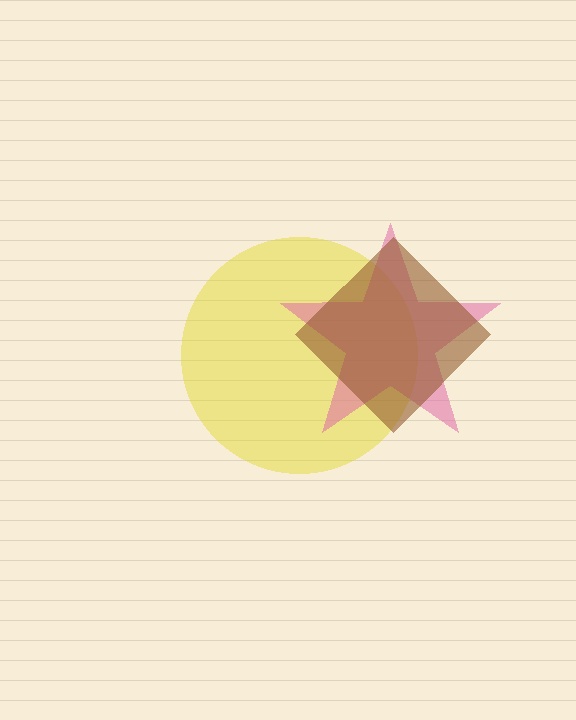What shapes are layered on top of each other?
The layered shapes are: a yellow circle, a pink star, a brown diamond.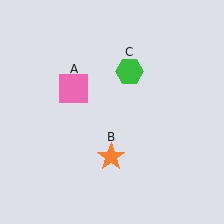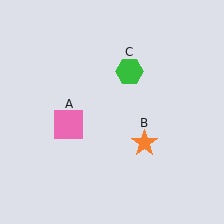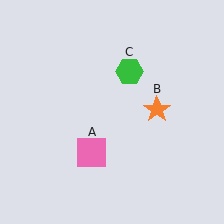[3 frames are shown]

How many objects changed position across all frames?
2 objects changed position: pink square (object A), orange star (object B).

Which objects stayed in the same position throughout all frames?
Green hexagon (object C) remained stationary.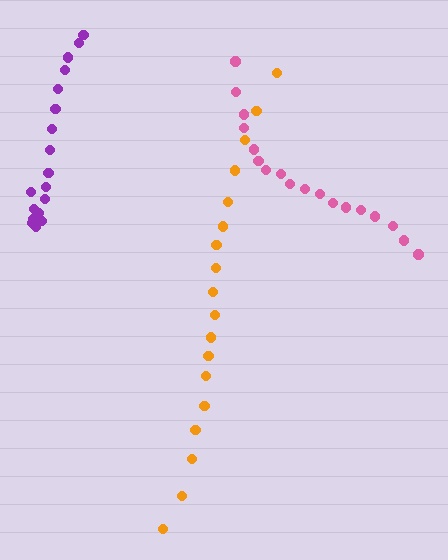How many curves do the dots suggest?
There are 3 distinct paths.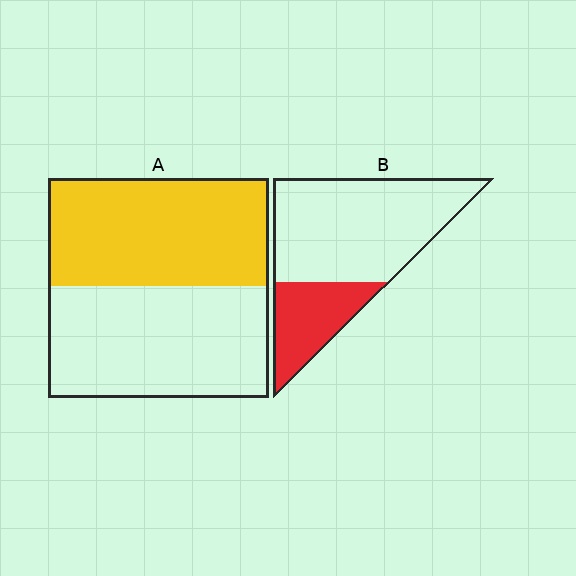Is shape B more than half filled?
No.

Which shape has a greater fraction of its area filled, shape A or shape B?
Shape A.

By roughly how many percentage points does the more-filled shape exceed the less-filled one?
By roughly 20 percentage points (A over B).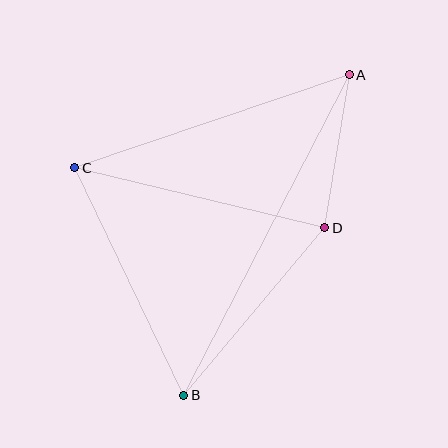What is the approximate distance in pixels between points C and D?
The distance between C and D is approximately 257 pixels.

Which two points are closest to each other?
Points A and D are closest to each other.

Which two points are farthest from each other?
Points A and B are farthest from each other.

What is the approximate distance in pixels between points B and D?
The distance between B and D is approximately 219 pixels.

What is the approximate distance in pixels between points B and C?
The distance between B and C is approximately 252 pixels.